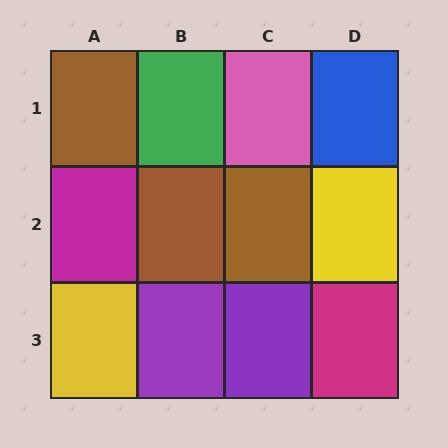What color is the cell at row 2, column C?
Brown.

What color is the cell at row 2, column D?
Yellow.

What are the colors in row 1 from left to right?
Brown, green, pink, blue.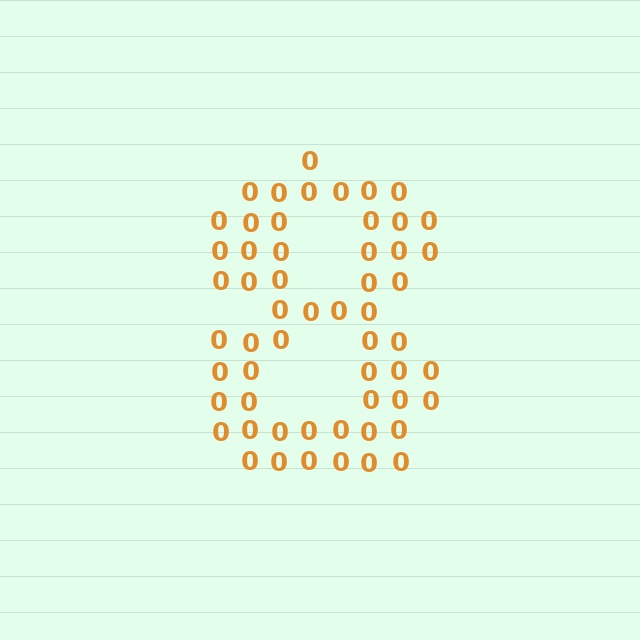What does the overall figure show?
The overall figure shows the digit 8.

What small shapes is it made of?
It is made of small digit 0's.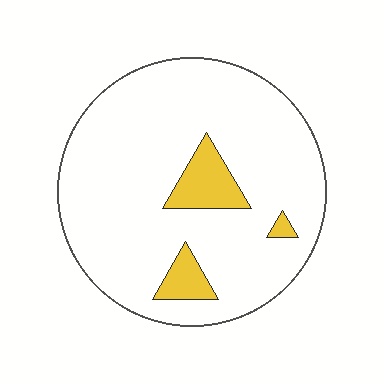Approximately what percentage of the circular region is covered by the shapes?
Approximately 10%.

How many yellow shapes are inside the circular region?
3.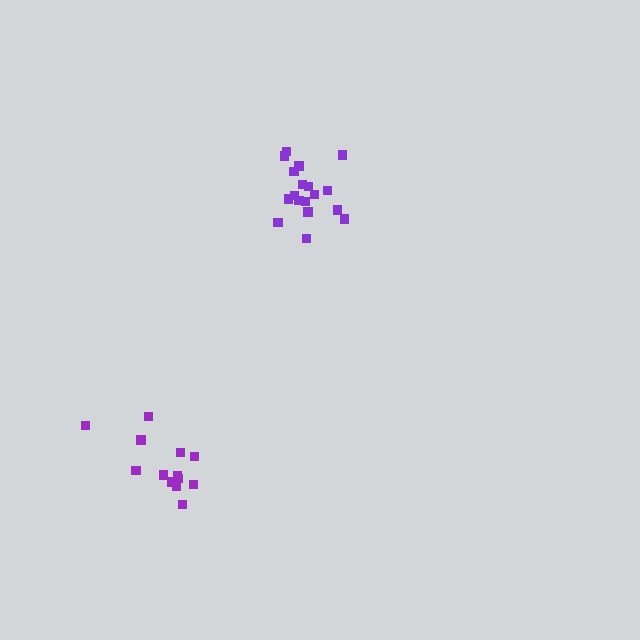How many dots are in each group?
Group 1: 13 dots, Group 2: 18 dots (31 total).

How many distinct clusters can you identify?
There are 2 distinct clusters.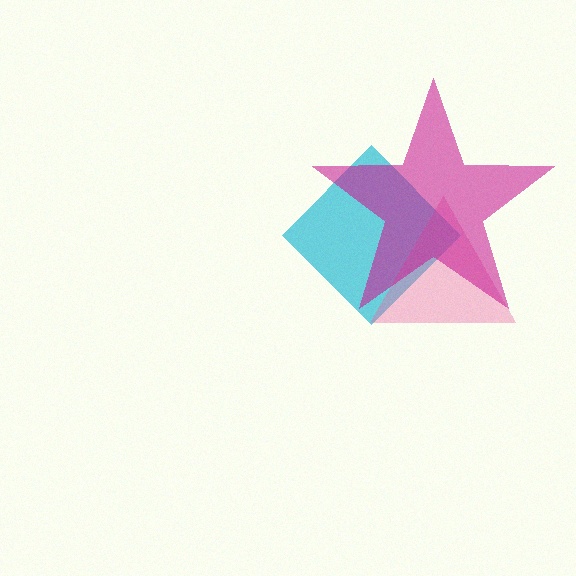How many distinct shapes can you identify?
There are 3 distinct shapes: a cyan diamond, a pink triangle, a magenta star.